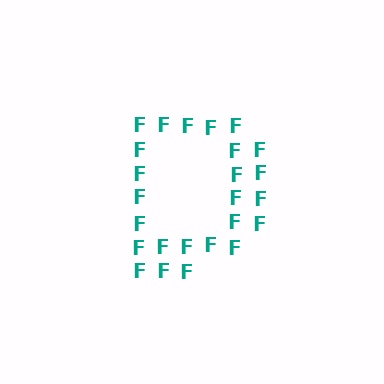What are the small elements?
The small elements are letter F's.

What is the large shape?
The large shape is the letter D.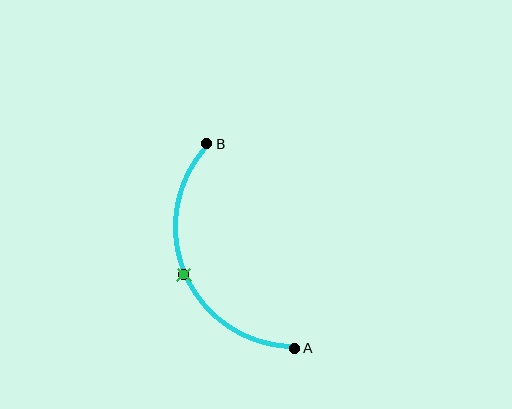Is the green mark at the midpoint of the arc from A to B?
Yes. The green mark lies on the arc at equal arc-length from both A and B — it is the arc midpoint.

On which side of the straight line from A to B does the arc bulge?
The arc bulges to the left of the straight line connecting A and B.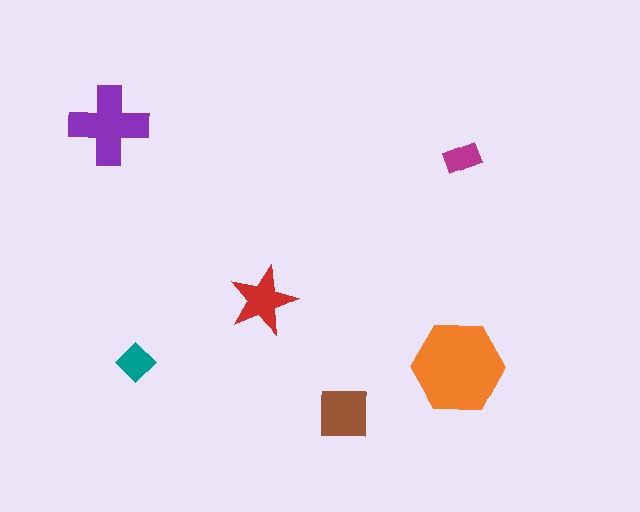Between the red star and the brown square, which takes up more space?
The brown square.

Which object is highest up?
The purple cross is topmost.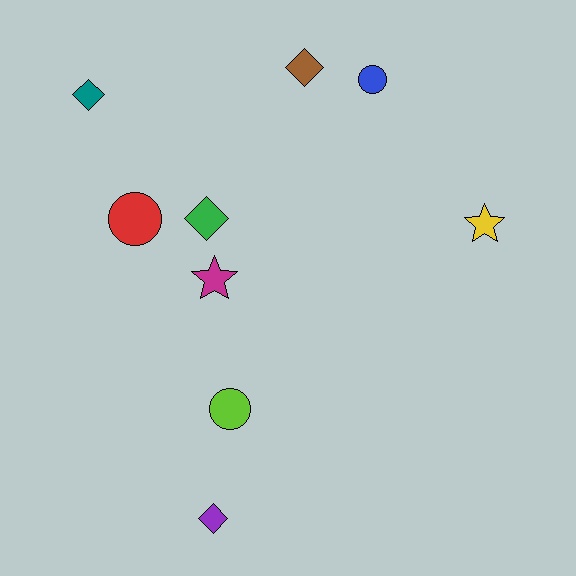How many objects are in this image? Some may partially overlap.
There are 9 objects.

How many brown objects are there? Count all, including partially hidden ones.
There is 1 brown object.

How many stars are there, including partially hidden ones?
There are 2 stars.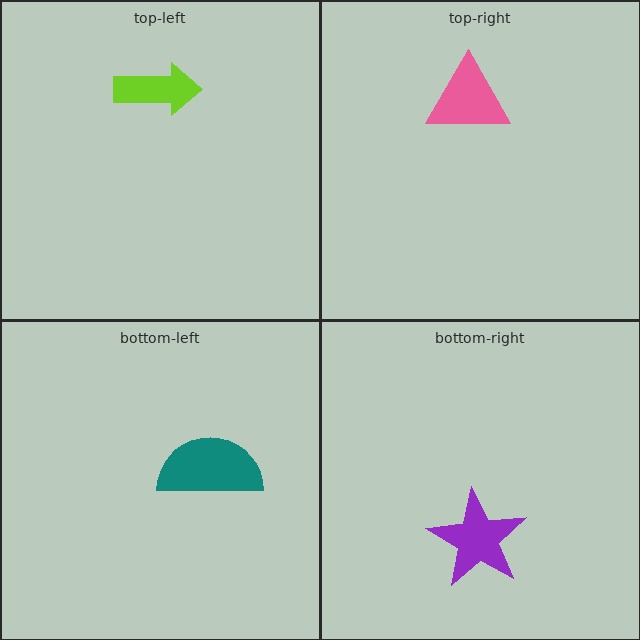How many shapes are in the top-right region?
1.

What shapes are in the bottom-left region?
The teal semicircle.